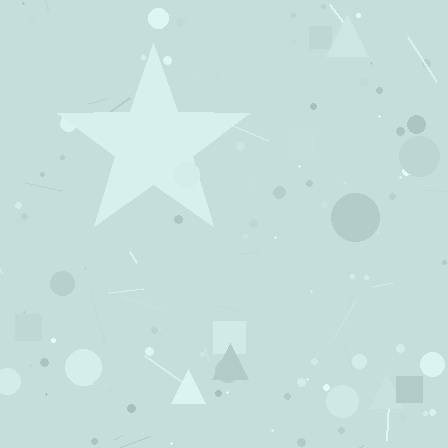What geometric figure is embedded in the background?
A star is embedded in the background.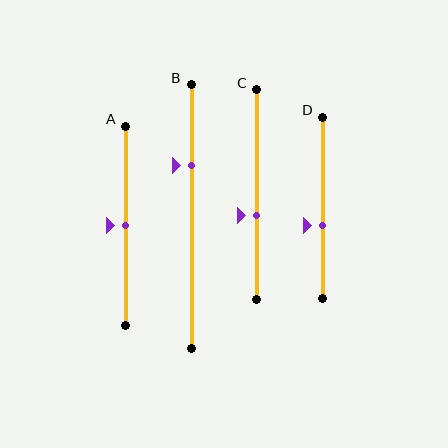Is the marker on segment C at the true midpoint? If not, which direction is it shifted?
No, the marker on segment C is shifted downward by about 10% of the segment length.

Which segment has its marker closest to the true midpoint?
Segment A has its marker closest to the true midpoint.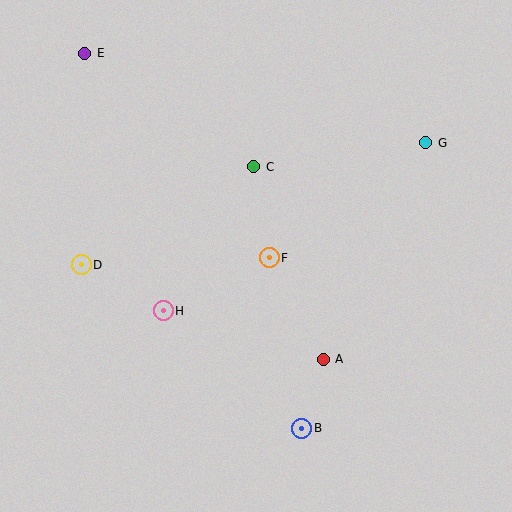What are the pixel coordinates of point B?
Point B is at (302, 428).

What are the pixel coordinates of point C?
Point C is at (254, 167).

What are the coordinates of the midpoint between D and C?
The midpoint between D and C is at (168, 216).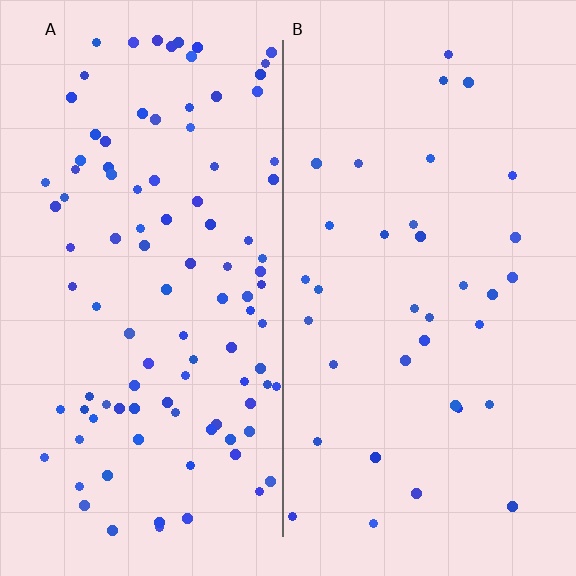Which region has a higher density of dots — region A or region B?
A (the left).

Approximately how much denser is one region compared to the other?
Approximately 2.9× — region A over region B.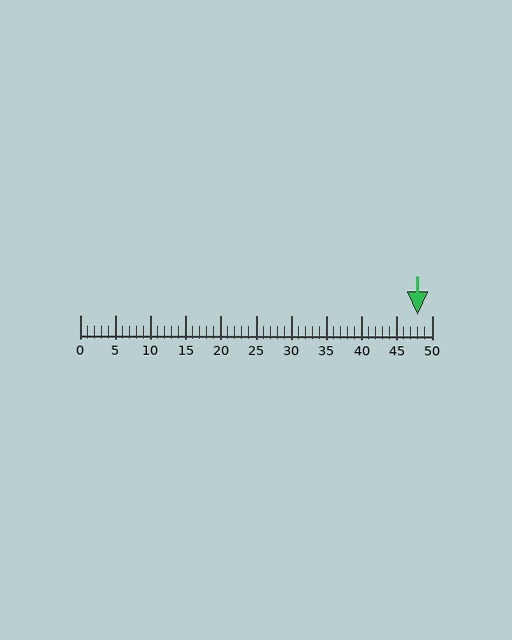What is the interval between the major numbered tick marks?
The major tick marks are spaced 5 units apart.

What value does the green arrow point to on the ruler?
The green arrow points to approximately 48.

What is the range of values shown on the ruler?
The ruler shows values from 0 to 50.